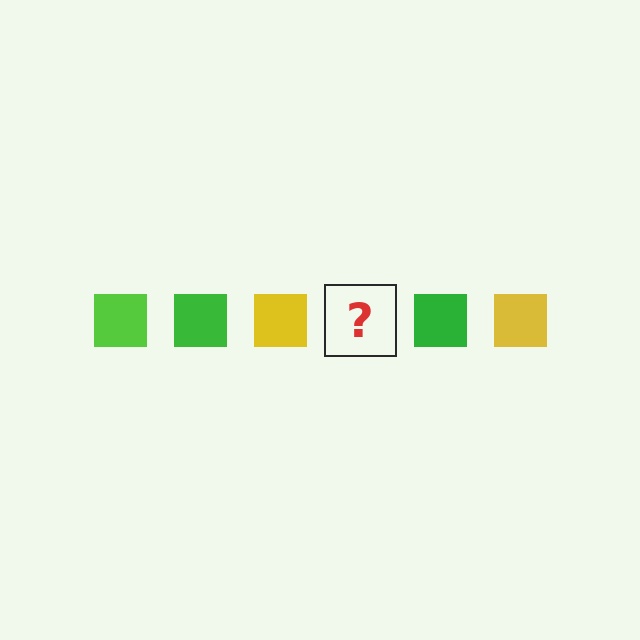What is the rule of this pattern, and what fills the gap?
The rule is that the pattern cycles through lime, green, yellow squares. The gap should be filled with a lime square.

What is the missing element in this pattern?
The missing element is a lime square.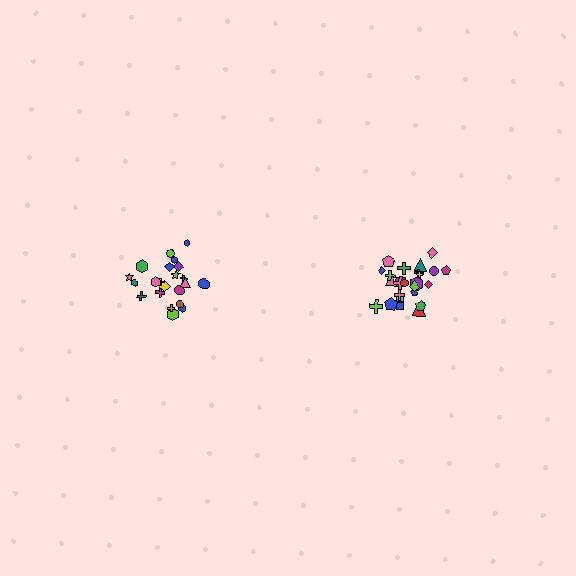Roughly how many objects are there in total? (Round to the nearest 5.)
Roughly 45 objects in total.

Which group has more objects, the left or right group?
The right group.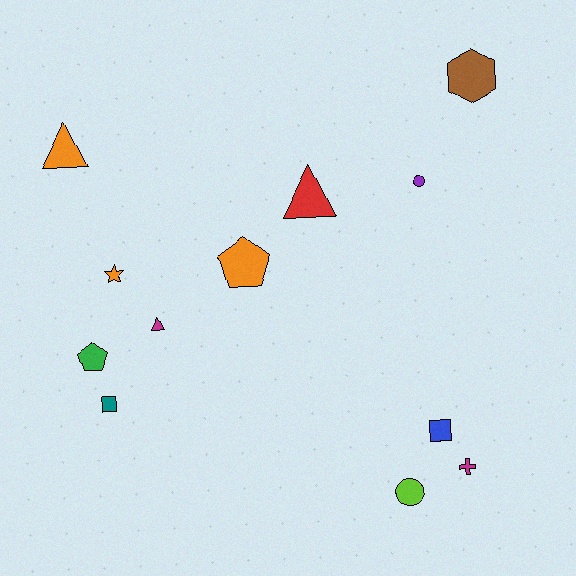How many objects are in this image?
There are 12 objects.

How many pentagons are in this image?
There are 2 pentagons.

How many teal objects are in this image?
There is 1 teal object.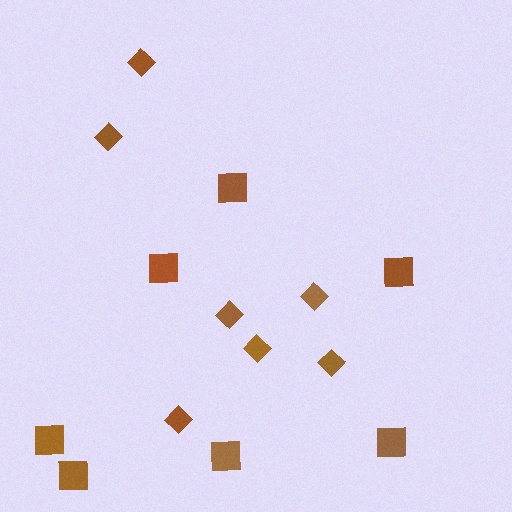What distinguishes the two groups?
There are 2 groups: one group of squares (7) and one group of diamonds (7).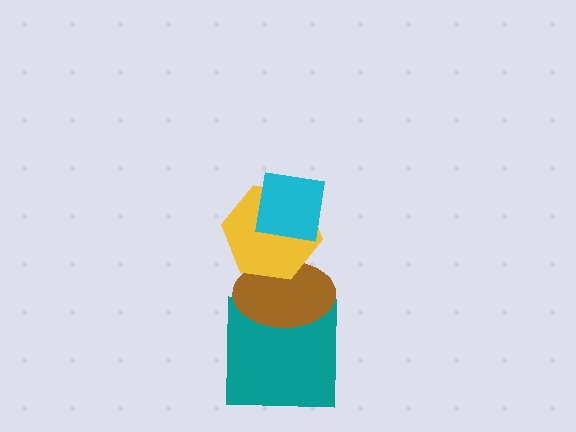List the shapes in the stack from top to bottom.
From top to bottom: the cyan square, the yellow hexagon, the brown ellipse, the teal square.